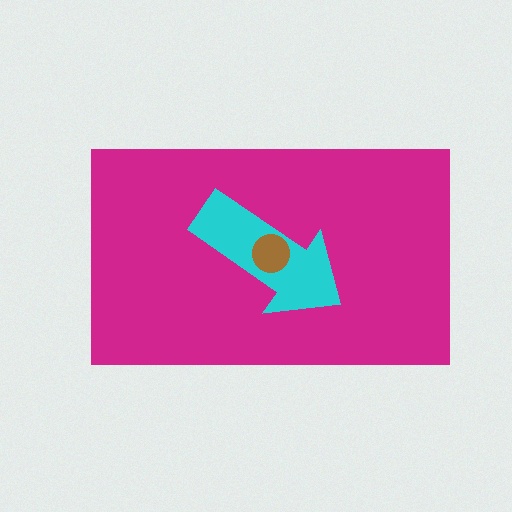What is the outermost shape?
The magenta rectangle.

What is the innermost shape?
The brown circle.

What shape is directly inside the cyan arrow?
The brown circle.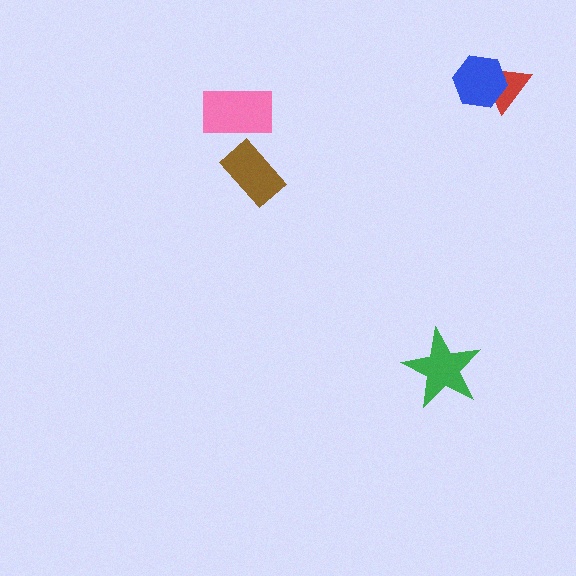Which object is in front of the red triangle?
The blue hexagon is in front of the red triangle.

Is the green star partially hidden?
No, no other shape covers it.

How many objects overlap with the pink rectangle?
0 objects overlap with the pink rectangle.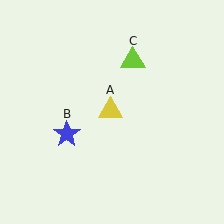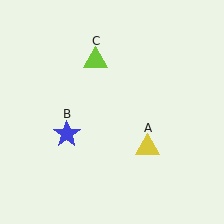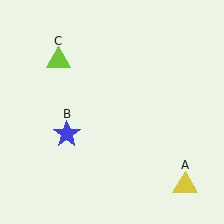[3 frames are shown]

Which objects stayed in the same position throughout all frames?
Blue star (object B) remained stationary.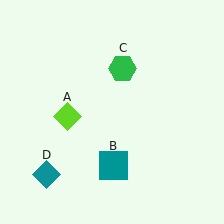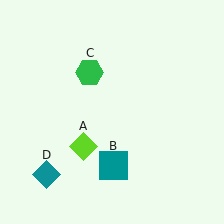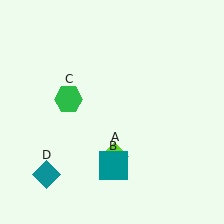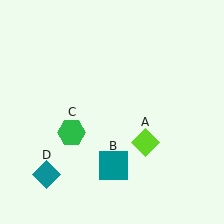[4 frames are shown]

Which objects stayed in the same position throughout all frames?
Teal square (object B) and teal diamond (object D) remained stationary.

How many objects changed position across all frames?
2 objects changed position: lime diamond (object A), green hexagon (object C).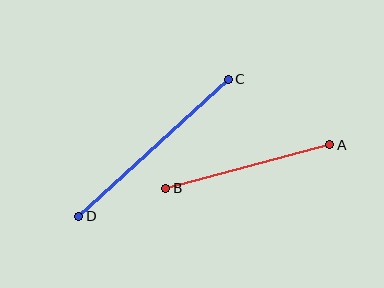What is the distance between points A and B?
The distance is approximately 170 pixels.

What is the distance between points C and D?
The distance is approximately 203 pixels.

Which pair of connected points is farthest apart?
Points C and D are farthest apart.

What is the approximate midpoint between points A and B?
The midpoint is at approximately (248, 167) pixels.